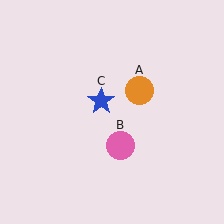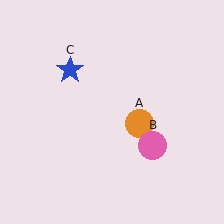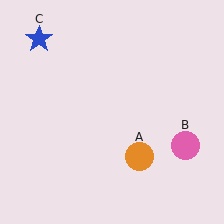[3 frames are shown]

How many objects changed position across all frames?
3 objects changed position: orange circle (object A), pink circle (object B), blue star (object C).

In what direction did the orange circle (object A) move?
The orange circle (object A) moved down.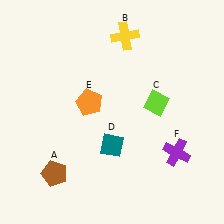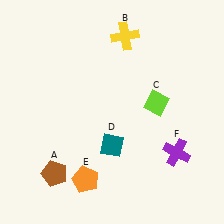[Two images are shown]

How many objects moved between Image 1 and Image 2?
1 object moved between the two images.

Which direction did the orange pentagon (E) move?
The orange pentagon (E) moved down.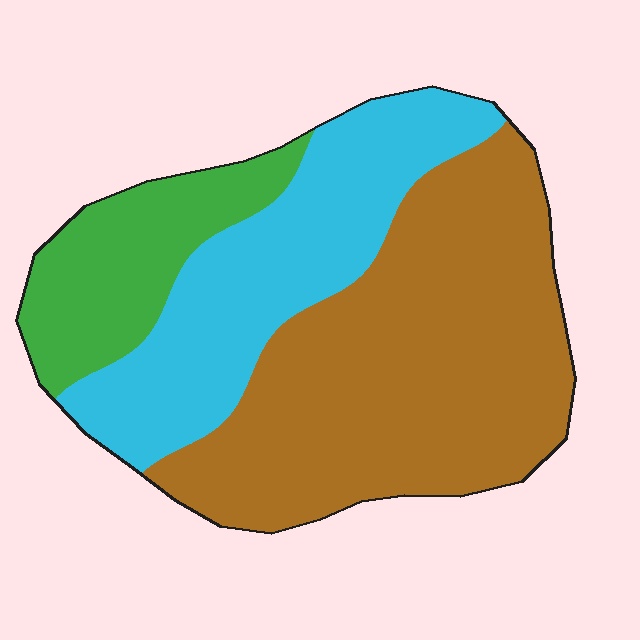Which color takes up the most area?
Brown, at roughly 50%.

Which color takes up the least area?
Green, at roughly 15%.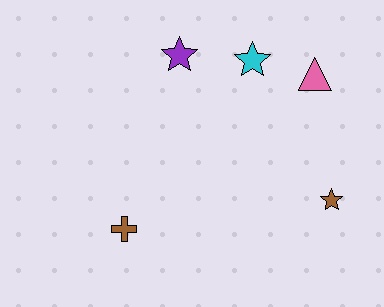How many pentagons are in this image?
There are no pentagons.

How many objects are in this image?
There are 5 objects.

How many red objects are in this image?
There are no red objects.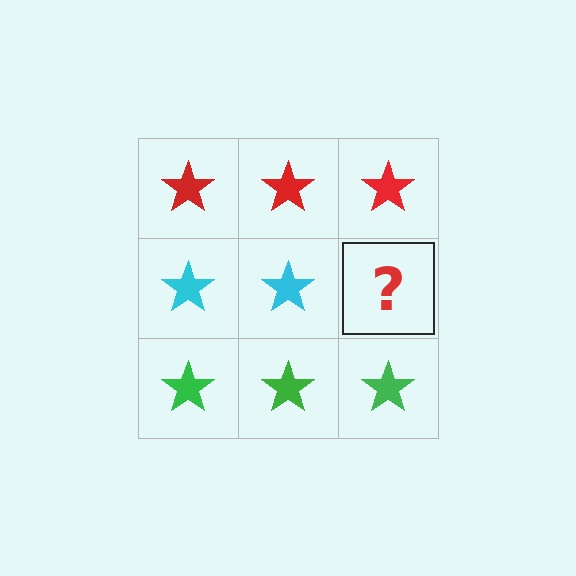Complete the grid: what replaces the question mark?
The question mark should be replaced with a cyan star.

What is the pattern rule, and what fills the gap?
The rule is that each row has a consistent color. The gap should be filled with a cyan star.